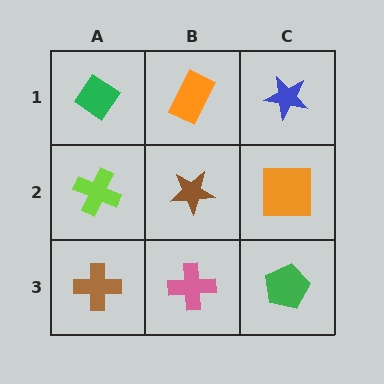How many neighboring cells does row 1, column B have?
3.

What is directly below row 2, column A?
A brown cross.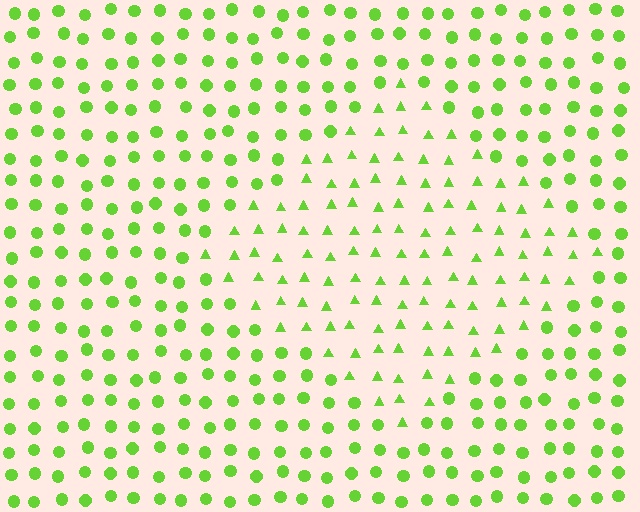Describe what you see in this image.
The image is filled with small lime elements arranged in a uniform grid. A diamond-shaped region contains triangles, while the surrounding area contains circles. The boundary is defined purely by the change in element shape.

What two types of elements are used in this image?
The image uses triangles inside the diamond region and circles outside it.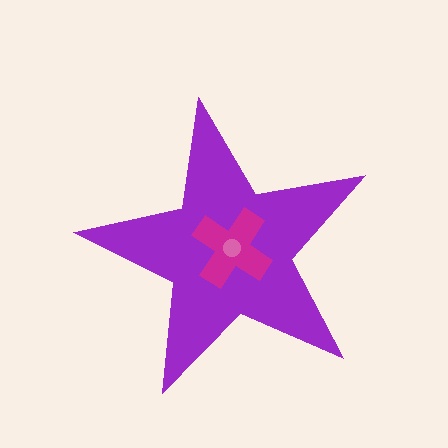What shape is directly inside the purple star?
The magenta cross.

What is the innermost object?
The pink circle.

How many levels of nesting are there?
3.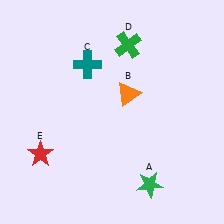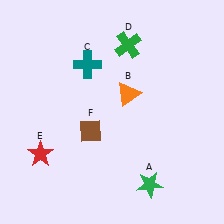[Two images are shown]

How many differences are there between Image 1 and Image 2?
There is 1 difference between the two images.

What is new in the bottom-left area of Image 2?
A brown diamond (F) was added in the bottom-left area of Image 2.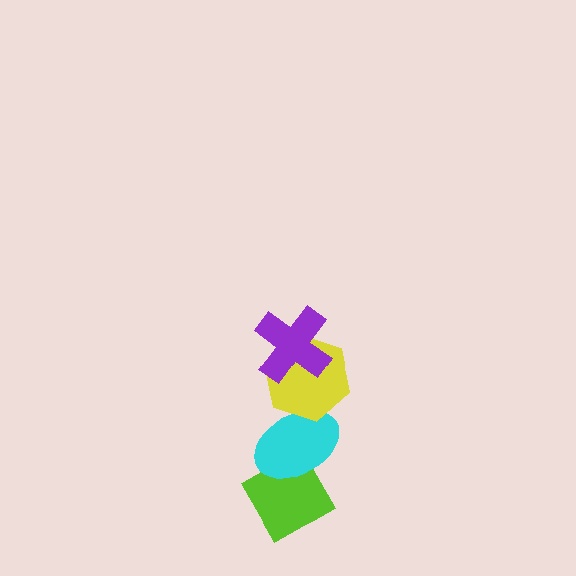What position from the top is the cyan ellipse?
The cyan ellipse is 3rd from the top.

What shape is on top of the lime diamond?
The cyan ellipse is on top of the lime diamond.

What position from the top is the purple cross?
The purple cross is 1st from the top.